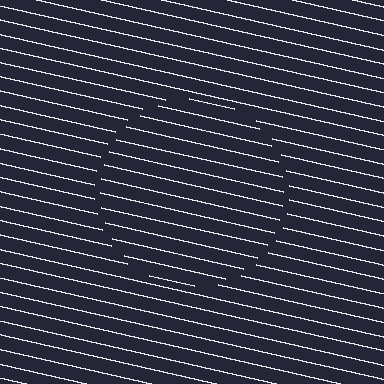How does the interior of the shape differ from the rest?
The interior of the shape contains the same grating, shifted by half a period — the contour is defined by the phase discontinuity where line-ends from the inner and outer gratings abut.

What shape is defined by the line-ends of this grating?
An illusory circle. The interior of the shape contains the same grating, shifted by half a period — the contour is defined by the phase discontinuity where line-ends from the inner and outer gratings abut.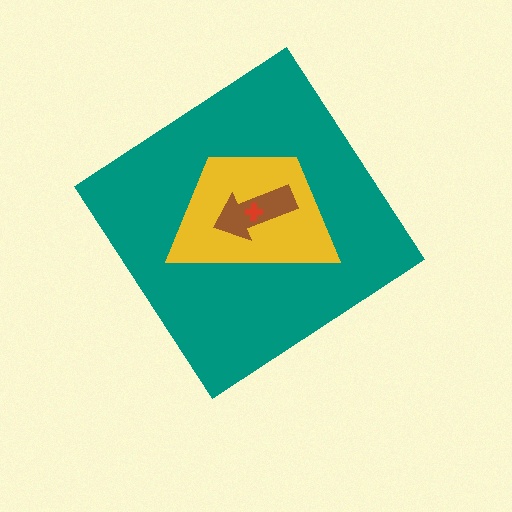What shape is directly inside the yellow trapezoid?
The brown arrow.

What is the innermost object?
The red cross.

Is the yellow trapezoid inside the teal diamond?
Yes.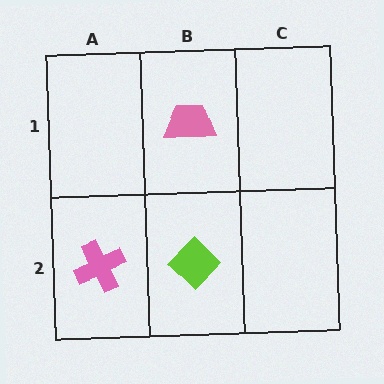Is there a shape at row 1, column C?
No, that cell is empty.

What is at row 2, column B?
A lime diamond.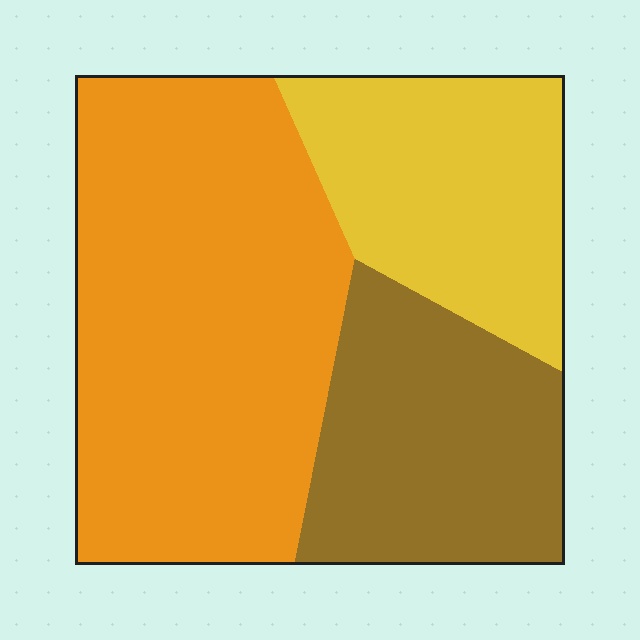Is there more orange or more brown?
Orange.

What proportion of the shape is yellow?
Yellow covers roughly 25% of the shape.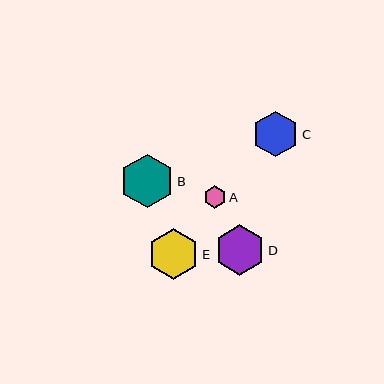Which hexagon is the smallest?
Hexagon A is the smallest with a size of approximately 22 pixels.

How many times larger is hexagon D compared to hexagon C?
Hexagon D is approximately 1.1 times the size of hexagon C.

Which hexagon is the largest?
Hexagon B is the largest with a size of approximately 54 pixels.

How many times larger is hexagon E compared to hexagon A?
Hexagon E is approximately 2.3 times the size of hexagon A.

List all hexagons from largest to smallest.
From largest to smallest: B, E, D, C, A.